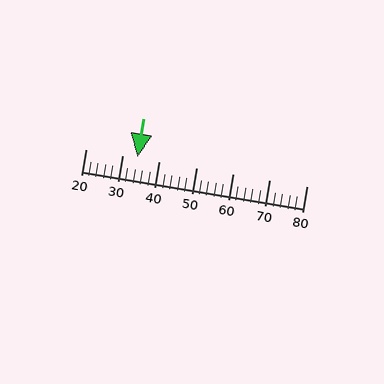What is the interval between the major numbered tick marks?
The major tick marks are spaced 10 units apart.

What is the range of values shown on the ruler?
The ruler shows values from 20 to 80.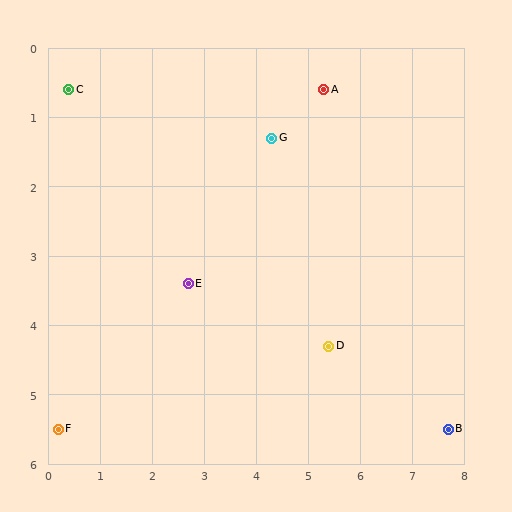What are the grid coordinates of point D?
Point D is at approximately (5.4, 4.3).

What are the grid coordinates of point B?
Point B is at approximately (7.7, 5.5).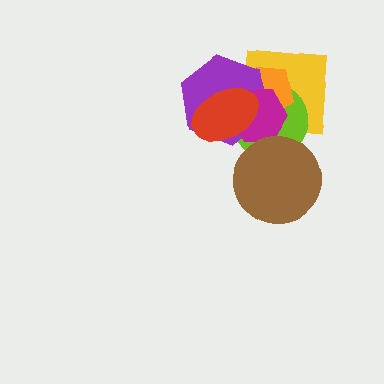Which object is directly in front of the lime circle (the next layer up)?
The orange pentagon is directly in front of the lime circle.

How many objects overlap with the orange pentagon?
5 objects overlap with the orange pentagon.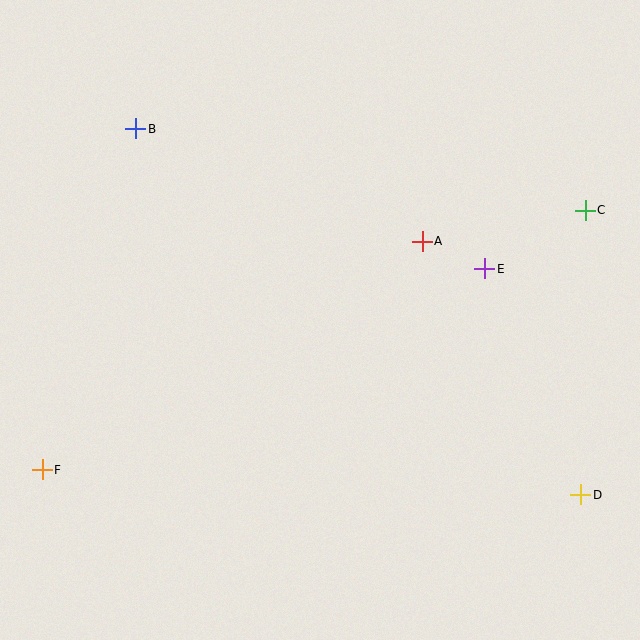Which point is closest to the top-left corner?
Point B is closest to the top-left corner.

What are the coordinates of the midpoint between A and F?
The midpoint between A and F is at (232, 356).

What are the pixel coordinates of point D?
Point D is at (581, 495).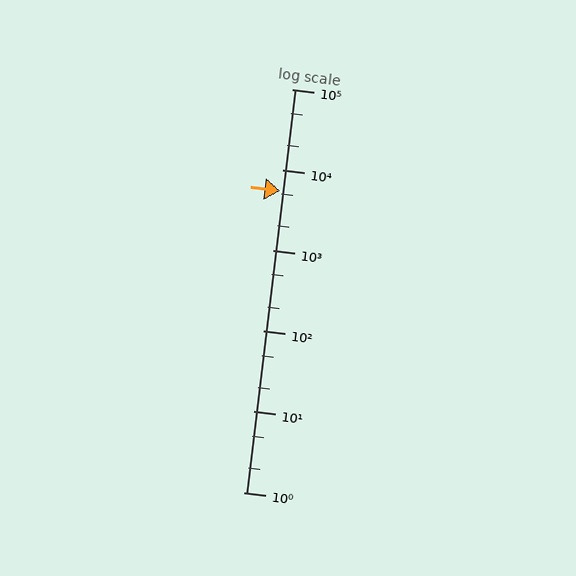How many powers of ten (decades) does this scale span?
The scale spans 5 decades, from 1 to 100000.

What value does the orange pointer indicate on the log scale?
The pointer indicates approximately 5400.